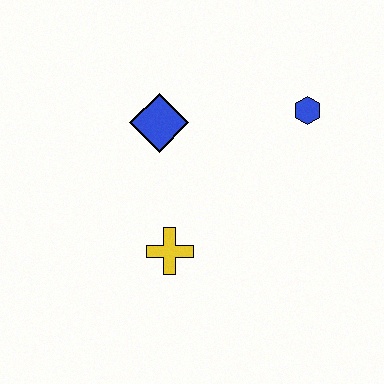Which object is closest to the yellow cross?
The blue diamond is closest to the yellow cross.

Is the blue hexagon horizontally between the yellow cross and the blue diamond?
No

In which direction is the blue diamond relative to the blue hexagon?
The blue diamond is to the left of the blue hexagon.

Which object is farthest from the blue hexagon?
The yellow cross is farthest from the blue hexagon.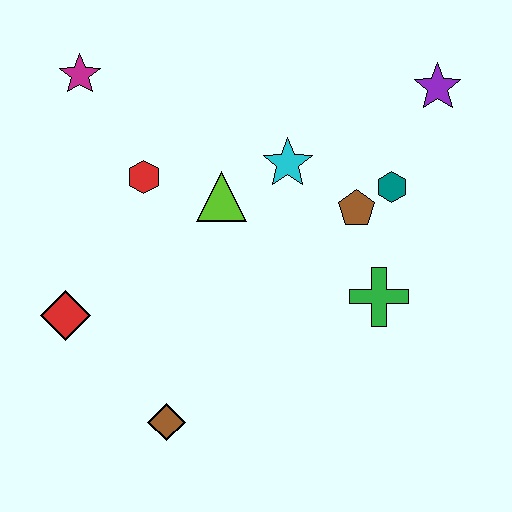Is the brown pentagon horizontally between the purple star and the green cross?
No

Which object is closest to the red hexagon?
The lime triangle is closest to the red hexagon.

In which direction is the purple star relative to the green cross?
The purple star is above the green cross.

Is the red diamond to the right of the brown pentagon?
No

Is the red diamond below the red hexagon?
Yes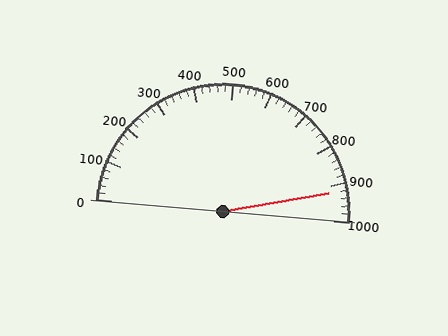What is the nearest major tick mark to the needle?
The nearest major tick mark is 900.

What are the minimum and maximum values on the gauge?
The gauge ranges from 0 to 1000.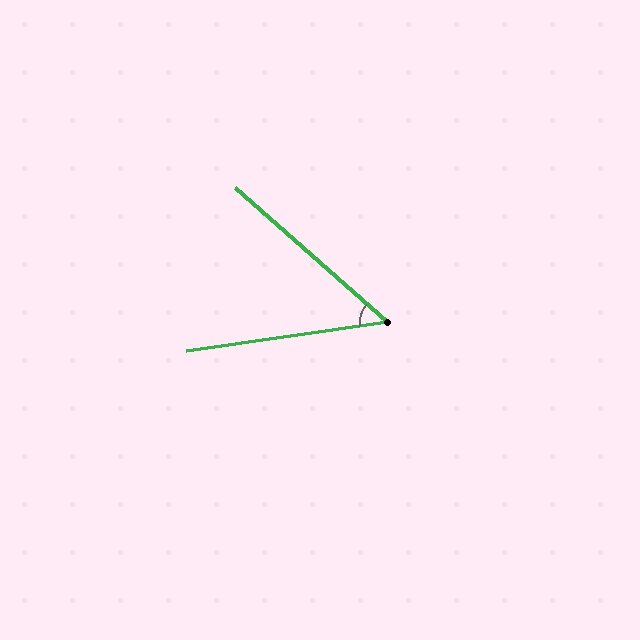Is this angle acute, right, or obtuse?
It is acute.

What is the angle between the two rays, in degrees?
Approximately 50 degrees.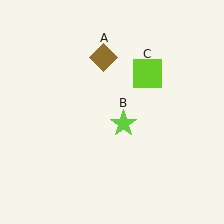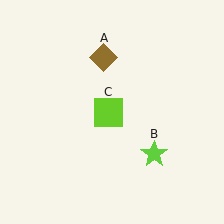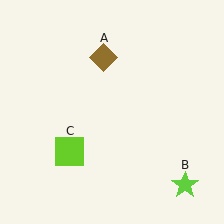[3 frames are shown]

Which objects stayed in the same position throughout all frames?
Brown diamond (object A) remained stationary.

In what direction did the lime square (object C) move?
The lime square (object C) moved down and to the left.